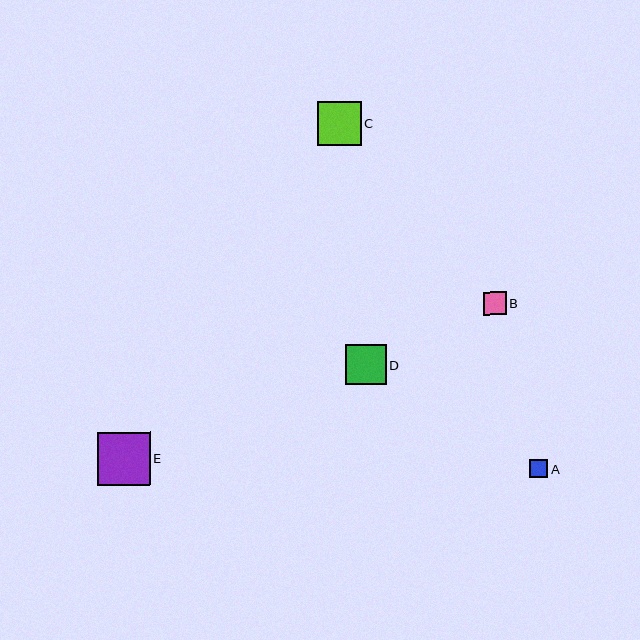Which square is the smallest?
Square A is the smallest with a size of approximately 18 pixels.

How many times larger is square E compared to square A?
Square E is approximately 2.9 times the size of square A.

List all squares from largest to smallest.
From largest to smallest: E, C, D, B, A.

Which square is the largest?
Square E is the largest with a size of approximately 53 pixels.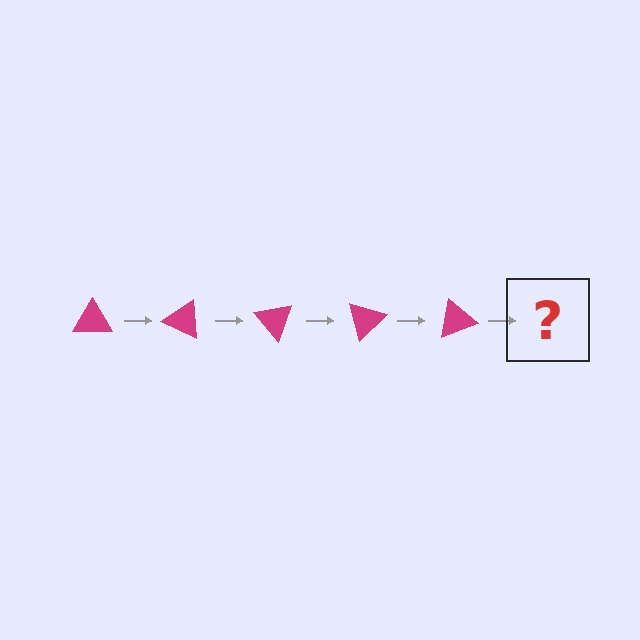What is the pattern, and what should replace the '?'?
The pattern is that the triangle rotates 25 degrees each step. The '?' should be a magenta triangle rotated 125 degrees.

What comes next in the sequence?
The next element should be a magenta triangle rotated 125 degrees.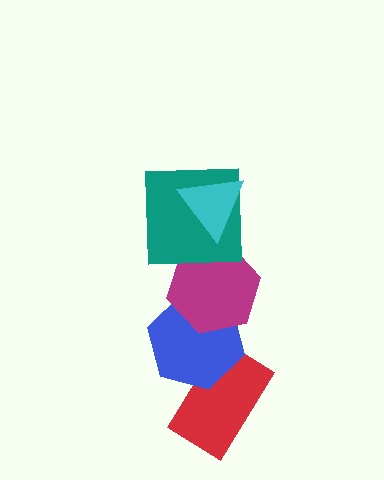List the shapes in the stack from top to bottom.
From top to bottom: the cyan triangle, the teal square, the magenta hexagon, the blue hexagon, the red rectangle.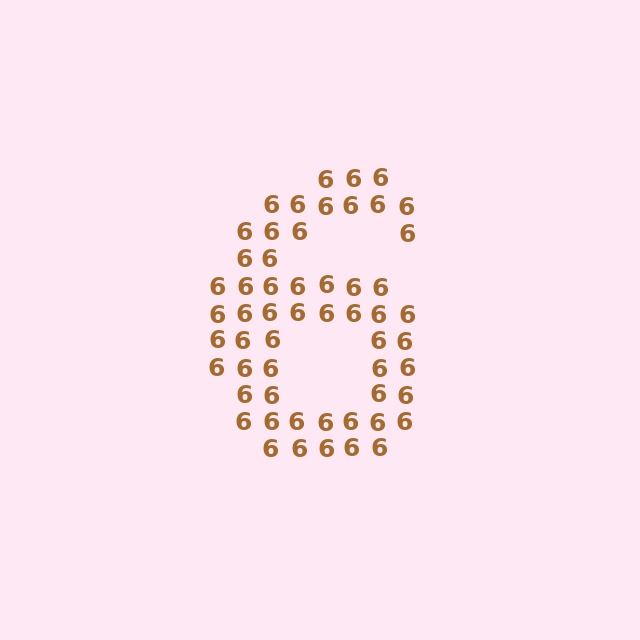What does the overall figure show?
The overall figure shows the digit 6.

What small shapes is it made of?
It is made of small digit 6's.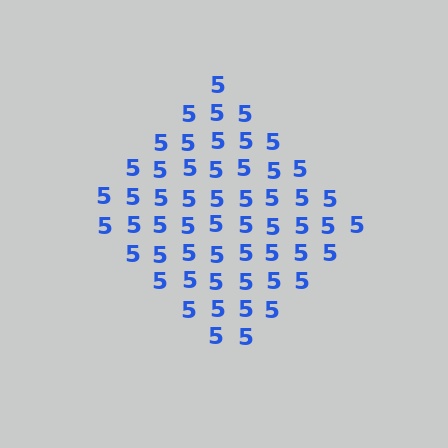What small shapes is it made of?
It is made of small digit 5's.